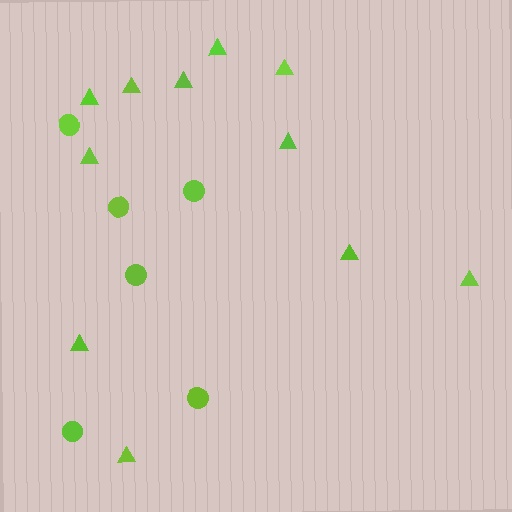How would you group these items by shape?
There are 2 groups: one group of circles (6) and one group of triangles (11).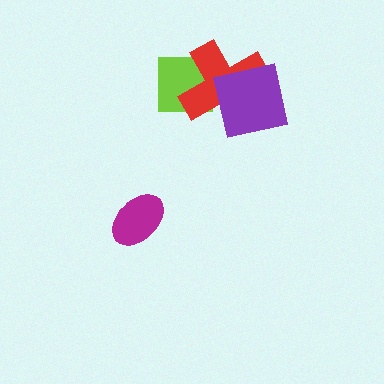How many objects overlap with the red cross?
2 objects overlap with the red cross.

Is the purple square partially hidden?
No, no other shape covers it.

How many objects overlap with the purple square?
1 object overlaps with the purple square.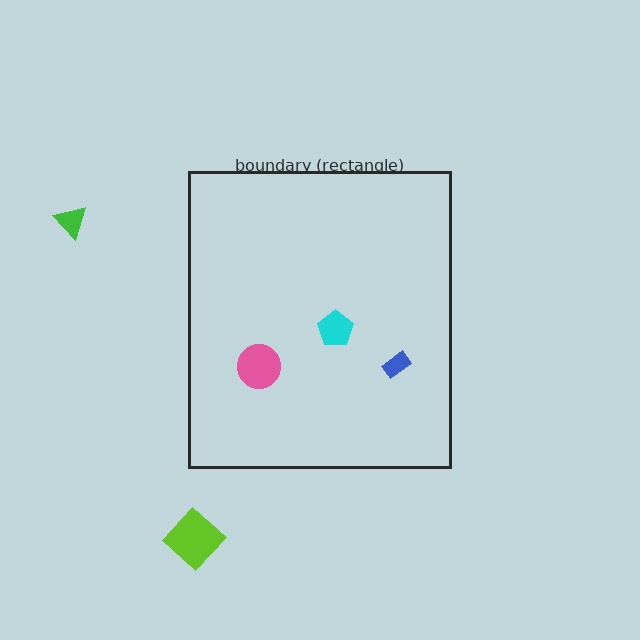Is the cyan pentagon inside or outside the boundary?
Inside.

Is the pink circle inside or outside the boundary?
Inside.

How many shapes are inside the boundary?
3 inside, 2 outside.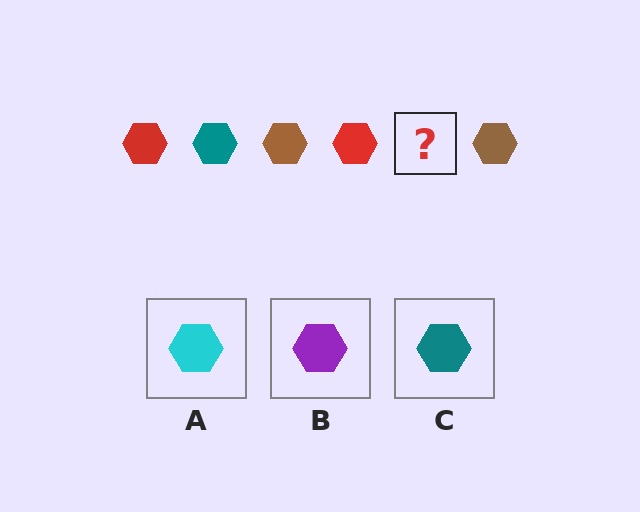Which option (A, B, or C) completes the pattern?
C.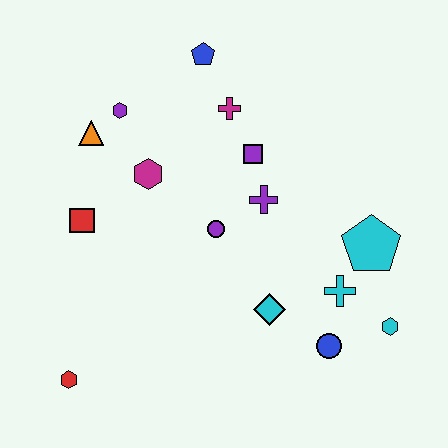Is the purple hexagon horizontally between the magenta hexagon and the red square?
Yes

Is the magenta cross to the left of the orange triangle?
No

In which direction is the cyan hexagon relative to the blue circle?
The cyan hexagon is to the right of the blue circle.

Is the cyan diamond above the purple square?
No